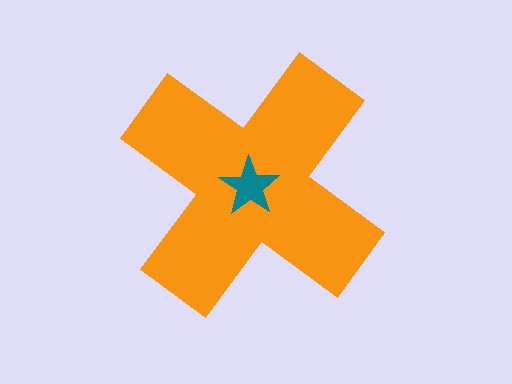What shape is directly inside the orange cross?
The teal star.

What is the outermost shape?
The orange cross.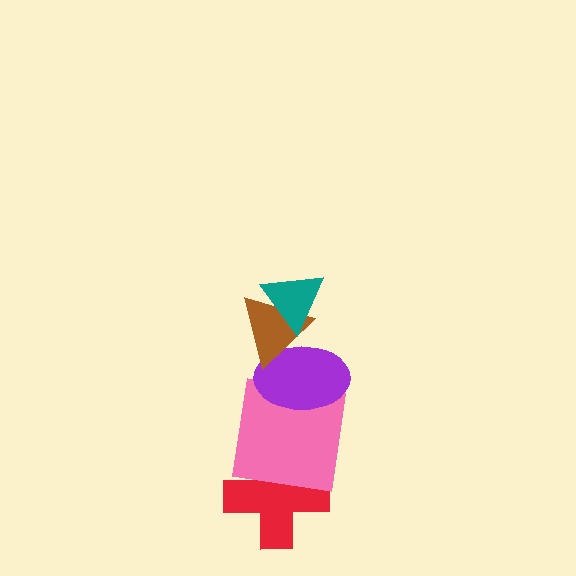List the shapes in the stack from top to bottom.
From top to bottom: the teal triangle, the brown triangle, the purple ellipse, the pink square, the red cross.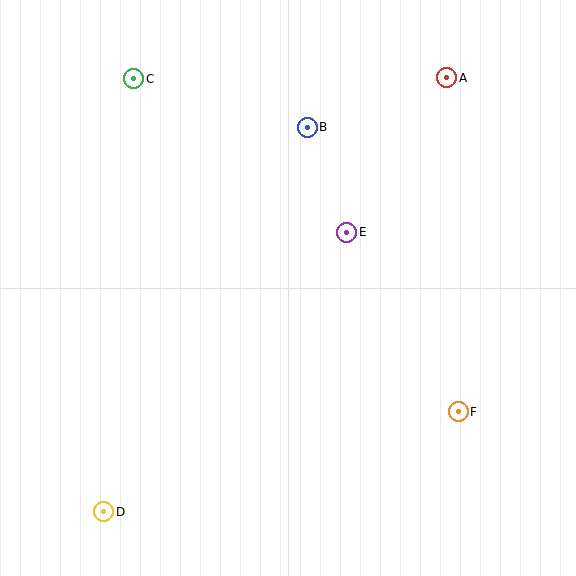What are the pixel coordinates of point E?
Point E is at (347, 232).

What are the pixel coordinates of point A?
Point A is at (447, 78).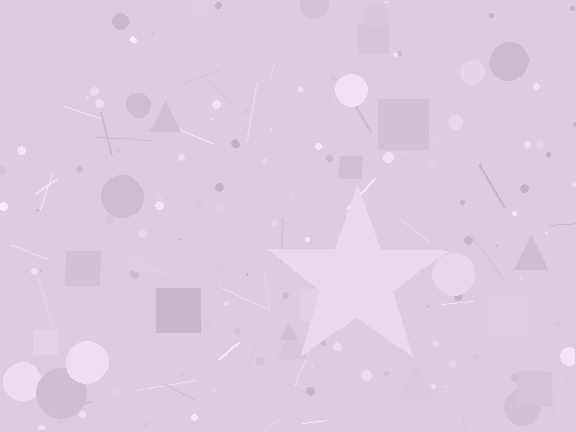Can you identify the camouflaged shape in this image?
The camouflaged shape is a star.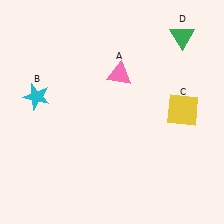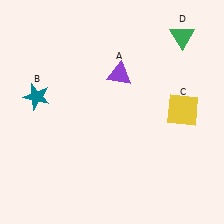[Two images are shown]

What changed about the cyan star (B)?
In Image 1, B is cyan. In Image 2, it changed to teal.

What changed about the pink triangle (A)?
In Image 1, A is pink. In Image 2, it changed to purple.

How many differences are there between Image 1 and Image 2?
There are 2 differences between the two images.